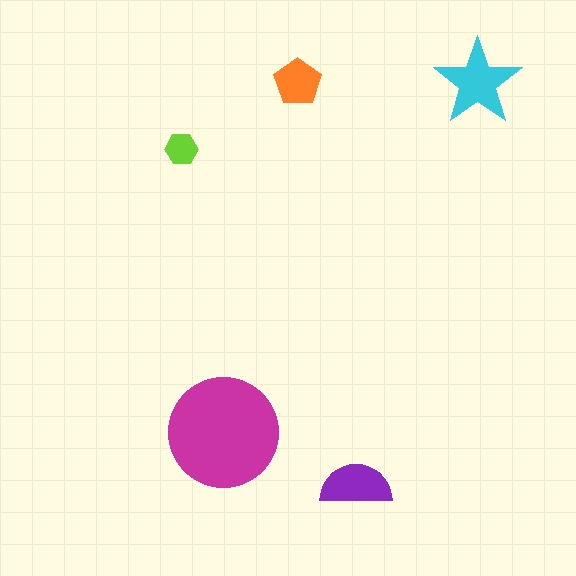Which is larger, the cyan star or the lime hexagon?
The cyan star.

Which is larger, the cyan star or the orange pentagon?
The cyan star.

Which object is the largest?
The magenta circle.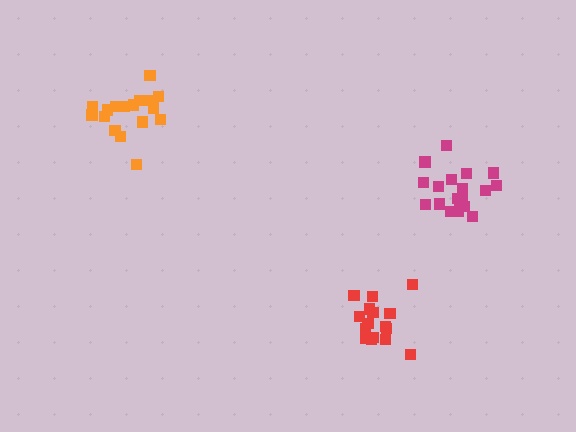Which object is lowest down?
The red cluster is bottommost.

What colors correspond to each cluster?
The clusters are colored: red, orange, magenta.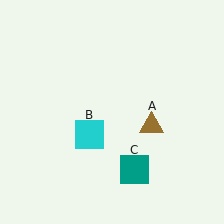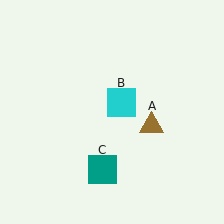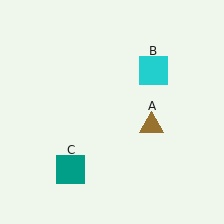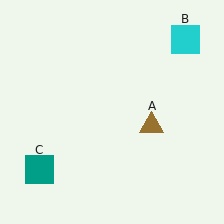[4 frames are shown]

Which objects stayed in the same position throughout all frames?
Brown triangle (object A) remained stationary.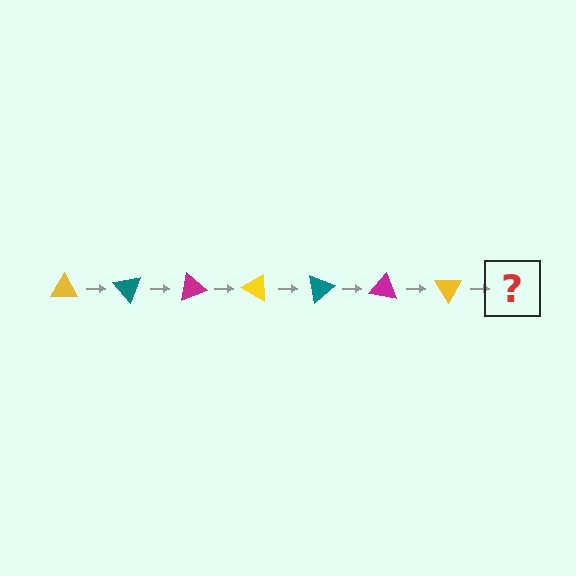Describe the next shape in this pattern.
It should be a teal triangle, rotated 350 degrees from the start.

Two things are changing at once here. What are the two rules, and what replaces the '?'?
The two rules are that it rotates 50 degrees each step and the color cycles through yellow, teal, and magenta. The '?' should be a teal triangle, rotated 350 degrees from the start.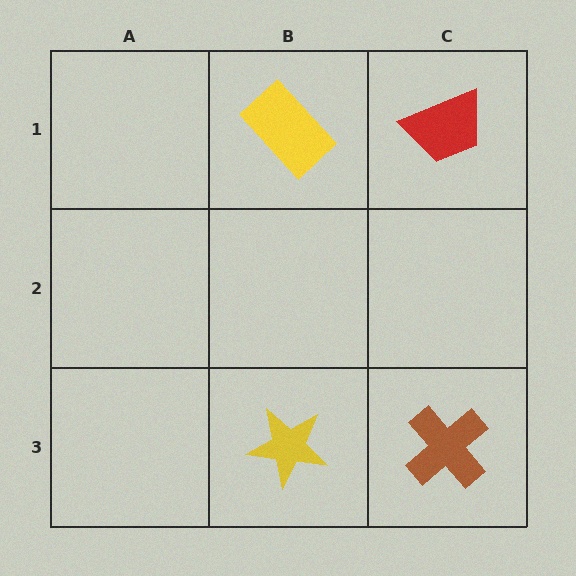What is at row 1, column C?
A red trapezoid.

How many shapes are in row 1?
2 shapes.